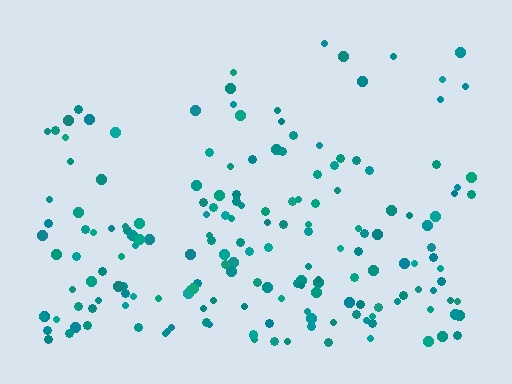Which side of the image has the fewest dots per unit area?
The top.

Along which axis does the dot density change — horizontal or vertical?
Vertical.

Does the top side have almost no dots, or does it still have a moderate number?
Still a moderate number, just noticeably fewer than the bottom.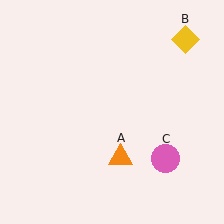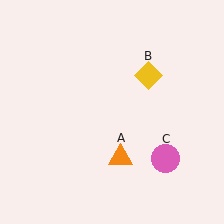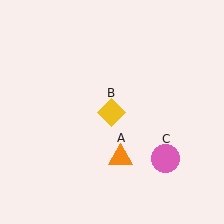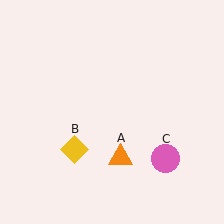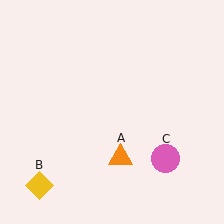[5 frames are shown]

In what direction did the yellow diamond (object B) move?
The yellow diamond (object B) moved down and to the left.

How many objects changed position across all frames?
1 object changed position: yellow diamond (object B).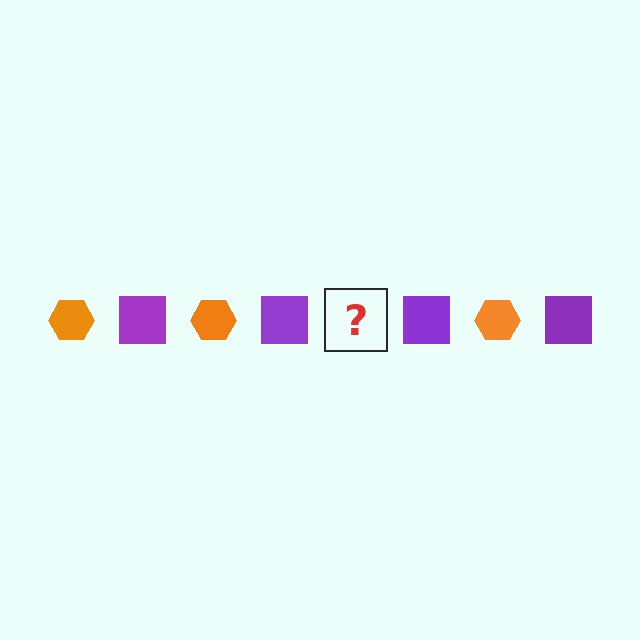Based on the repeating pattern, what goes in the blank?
The blank should be an orange hexagon.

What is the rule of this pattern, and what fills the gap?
The rule is that the pattern alternates between orange hexagon and purple square. The gap should be filled with an orange hexagon.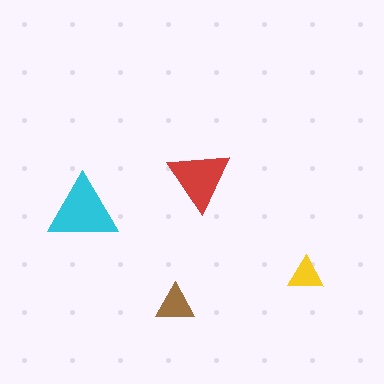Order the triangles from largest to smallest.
the cyan one, the red one, the brown one, the yellow one.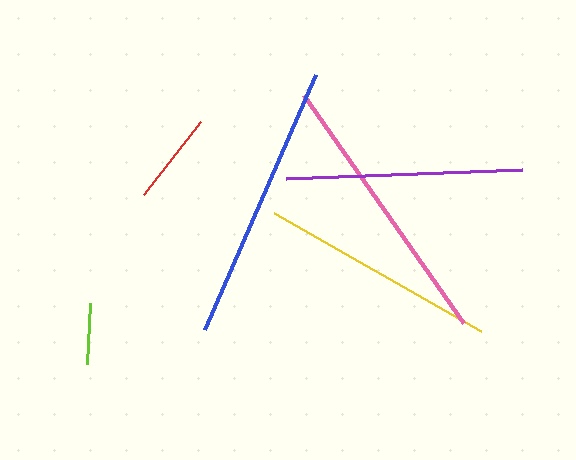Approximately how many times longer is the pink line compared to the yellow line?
The pink line is approximately 1.2 times the length of the yellow line.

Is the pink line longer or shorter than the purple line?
The pink line is longer than the purple line.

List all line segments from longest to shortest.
From longest to shortest: pink, blue, yellow, purple, red, lime.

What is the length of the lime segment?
The lime segment is approximately 61 pixels long.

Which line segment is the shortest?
The lime line is the shortest at approximately 61 pixels.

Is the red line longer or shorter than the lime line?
The red line is longer than the lime line.